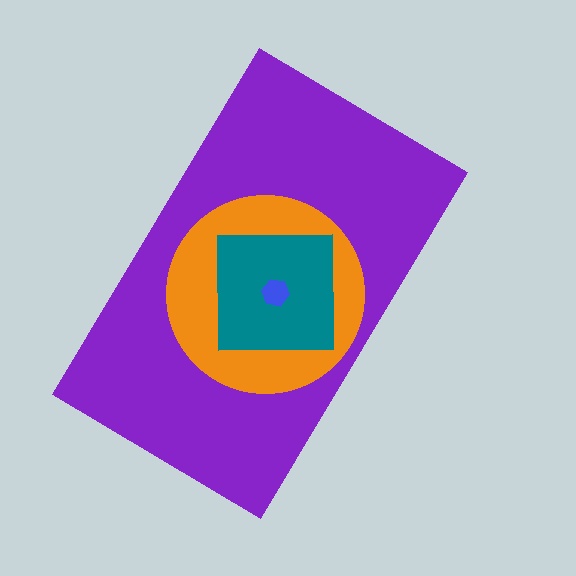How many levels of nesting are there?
4.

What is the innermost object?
The blue hexagon.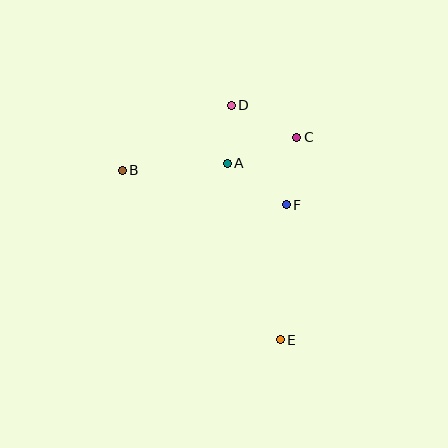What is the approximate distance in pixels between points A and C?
The distance between A and C is approximately 74 pixels.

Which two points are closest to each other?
Points A and D are closest to each other.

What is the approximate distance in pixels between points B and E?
The distance between B and E is approximately 232 pixels.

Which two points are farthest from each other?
Points D and E are farthest from each other.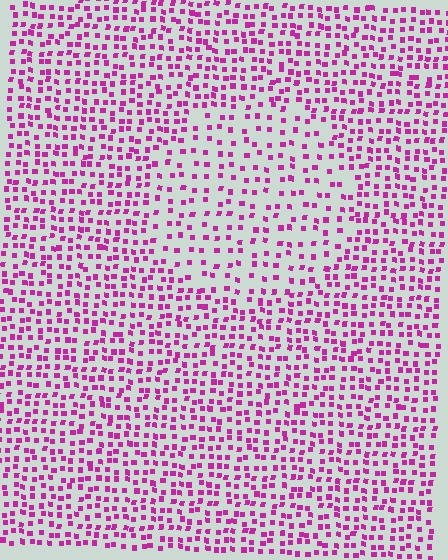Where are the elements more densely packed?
The elements are more densely packed outside the circle boundary.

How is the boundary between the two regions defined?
The boundary is defined by a change in element density (approximately 1.8x ratio). All elements are the same color, size, and shape.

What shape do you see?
I see a circle.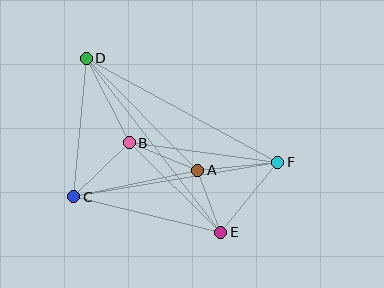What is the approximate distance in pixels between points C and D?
The distance between C and D is approximately 139 pixels.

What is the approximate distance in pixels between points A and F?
The distance between A and F is approximately 80 pixels.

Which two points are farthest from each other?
Points D and E are farthest from each other.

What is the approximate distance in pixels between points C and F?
The distance between C and F is approximately 207 pixels.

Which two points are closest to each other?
Points A and E are closest to each other.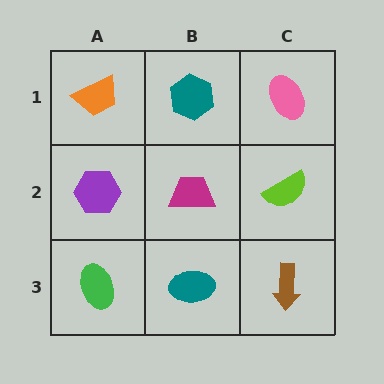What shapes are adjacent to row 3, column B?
A magenta trapezoid (row 2, column B), a green ellipse (row 3, column A), a brown arrow (row 3, column C).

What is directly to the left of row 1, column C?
A teal hexagon.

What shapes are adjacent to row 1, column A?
A purple hexagon (row 2, column A), a teal hexagon (row 1, column B).